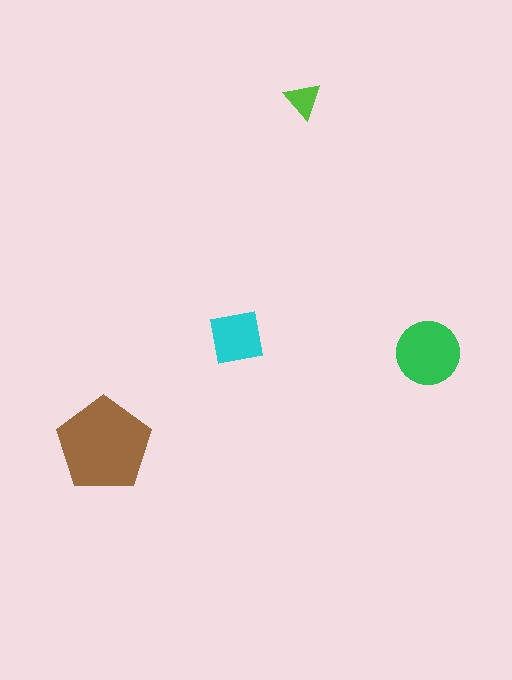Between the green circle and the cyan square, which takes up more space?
The green circle.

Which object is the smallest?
The lime triangle.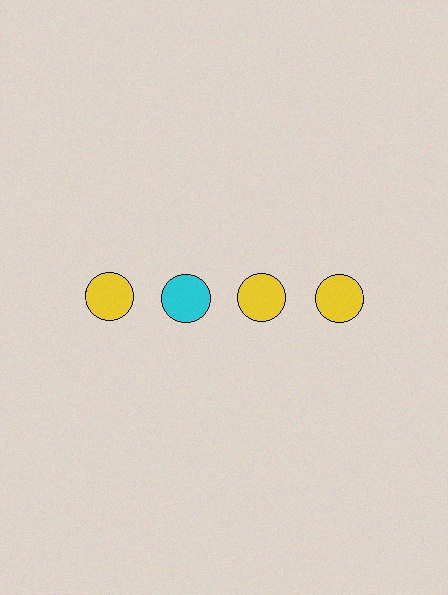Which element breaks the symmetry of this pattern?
The cyan circle in the top row, second from left column breaks the symmetry. All other shapes are yellow circles.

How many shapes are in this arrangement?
There are 4 shapes arranged in a grid pattern.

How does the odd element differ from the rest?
It has a different color: cyan instead of yellow.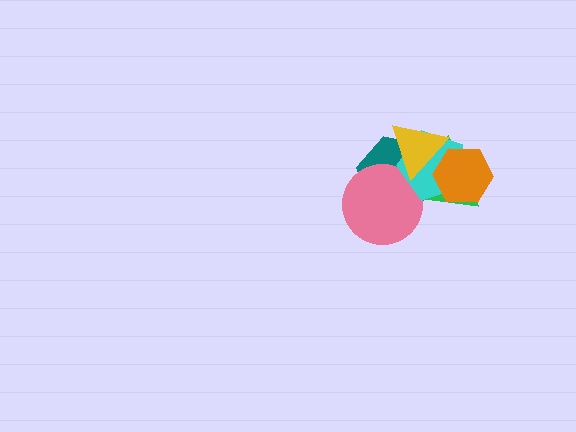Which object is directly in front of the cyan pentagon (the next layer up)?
The orange hexagon is directly in front of the cyan pentagon.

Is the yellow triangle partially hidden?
No, no other shape covers it.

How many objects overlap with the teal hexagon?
4 objects overlap with the teal hexagon.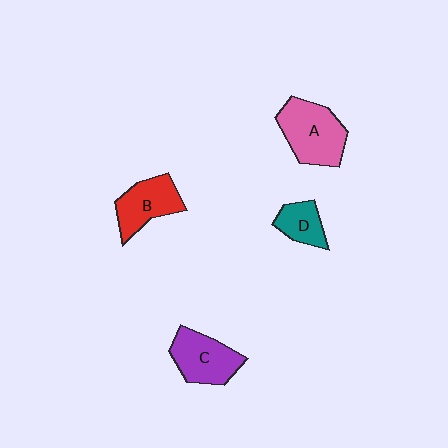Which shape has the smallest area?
Shape D (teal).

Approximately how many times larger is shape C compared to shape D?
Approximately 1.6 times.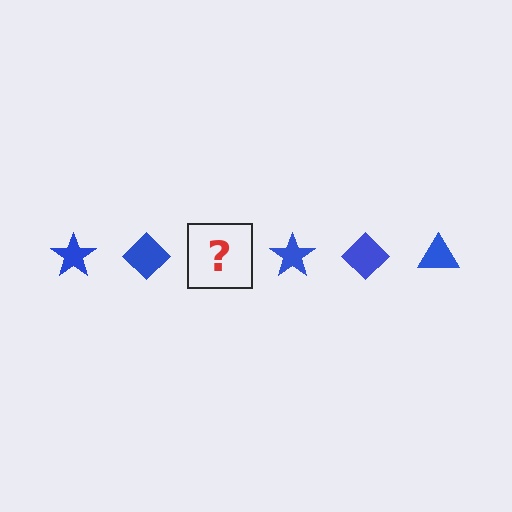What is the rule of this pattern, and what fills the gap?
The rule is that the pattern cycles through star, diamond, triangle shapes in blue. The gap should be filled with a blue triangle.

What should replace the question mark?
The question mark should be replaced with a blue triangle.